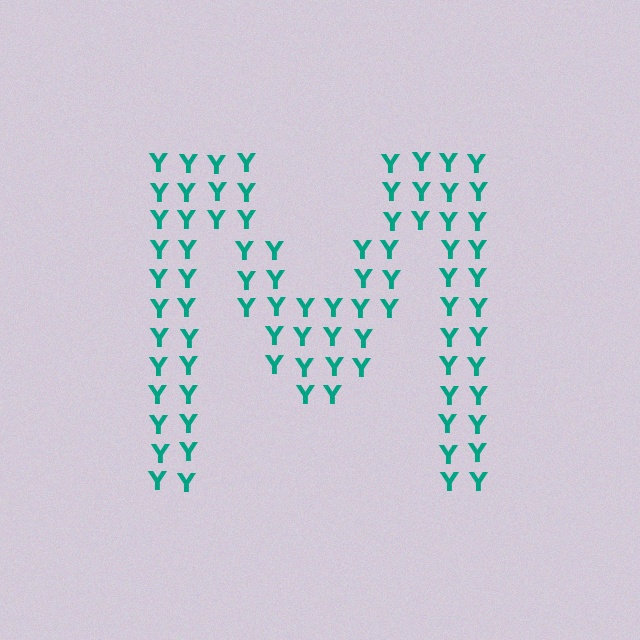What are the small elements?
The small elements are letter Y's.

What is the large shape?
The large shape is the letter M.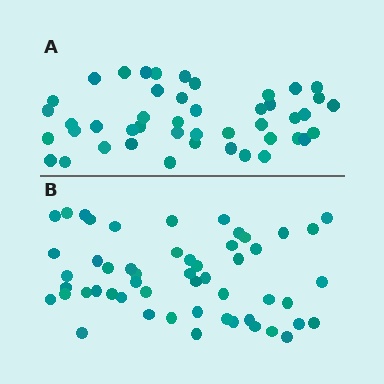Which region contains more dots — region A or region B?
Region B (the bottom region) has more dots.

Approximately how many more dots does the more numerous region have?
Region B has roughly 8 or so more dots than region A.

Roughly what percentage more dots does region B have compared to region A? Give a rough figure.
About 20% more.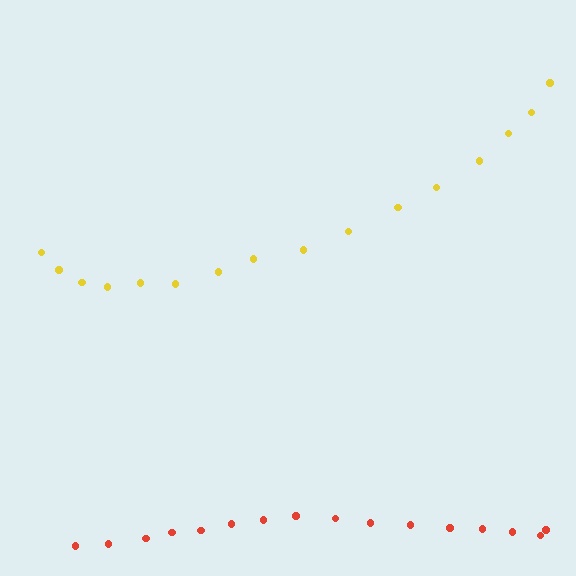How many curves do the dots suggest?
There are 2 distinct paths.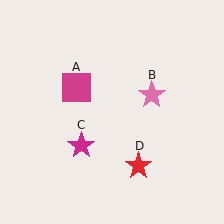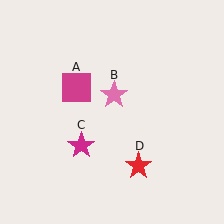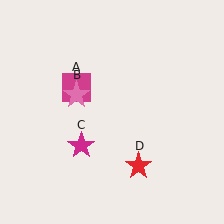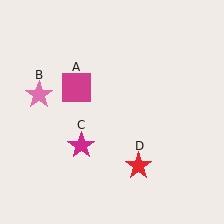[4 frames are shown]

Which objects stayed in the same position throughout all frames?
Magenta square (object A) and magenta star (object C) and red star (object D) remained stationary.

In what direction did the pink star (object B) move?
The pink star (object B) moved left.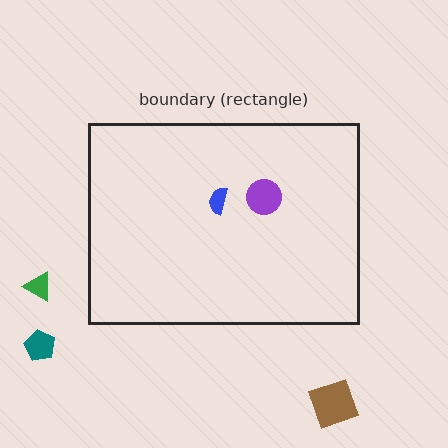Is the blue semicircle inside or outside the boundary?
Inside.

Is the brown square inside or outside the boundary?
Outside.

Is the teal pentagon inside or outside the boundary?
Outside.